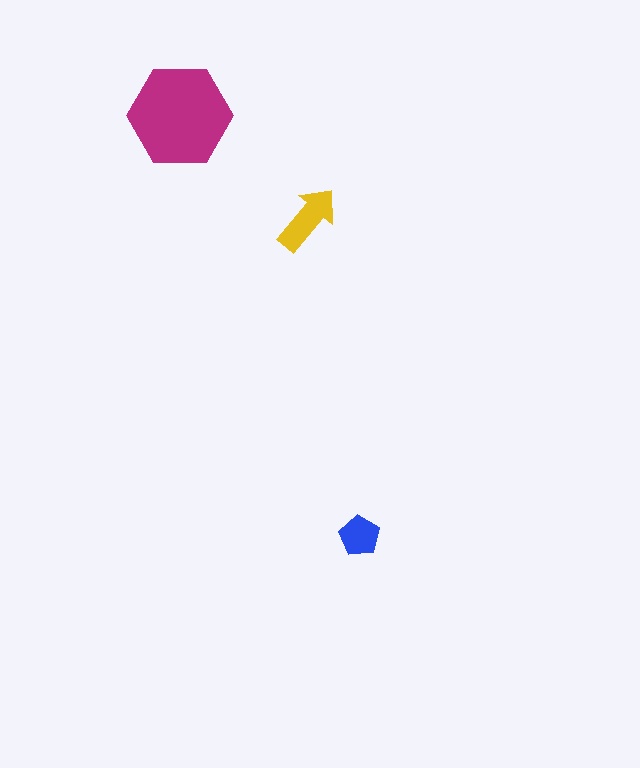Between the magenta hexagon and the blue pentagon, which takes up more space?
The magenta hexagon.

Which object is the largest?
The magenta hexagon.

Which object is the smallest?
The blue pentagon.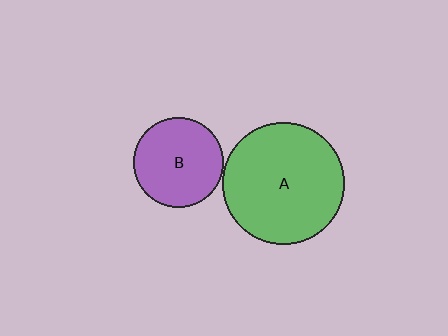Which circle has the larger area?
Circle A (green).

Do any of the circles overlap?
No, none of the circles overlap.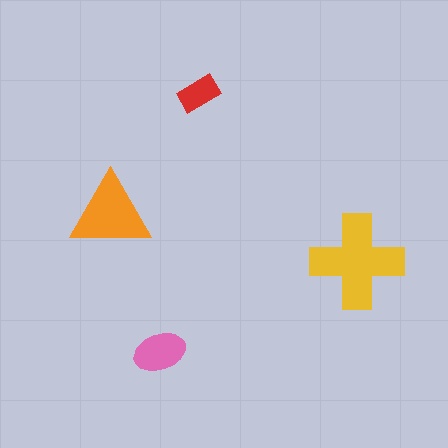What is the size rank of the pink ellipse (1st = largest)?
3rd.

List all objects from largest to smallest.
The yellow cross, the orange triangle, the pink ellipse, the red rectangle.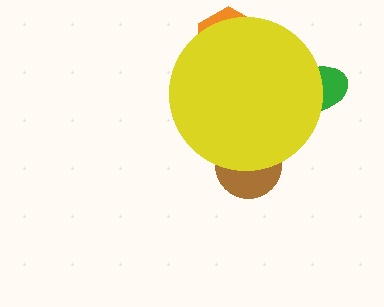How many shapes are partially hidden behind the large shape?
3 shapes are partially hidden.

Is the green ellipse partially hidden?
Yes, the green ellipse is partially hidden behind the yellow circle.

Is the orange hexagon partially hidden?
Yes, the orange hexagon is partially hidden behind the yellow circle.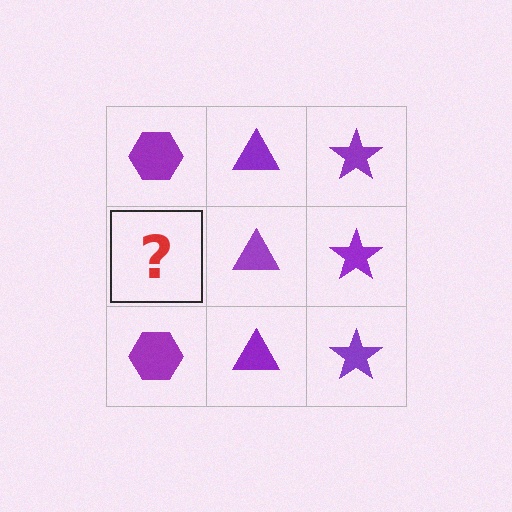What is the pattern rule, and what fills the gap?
The rule is that each column has a consistent shape. The gap should be filled with a purple hexagon.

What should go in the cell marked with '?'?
The missing cell should contain a purple hexagon.